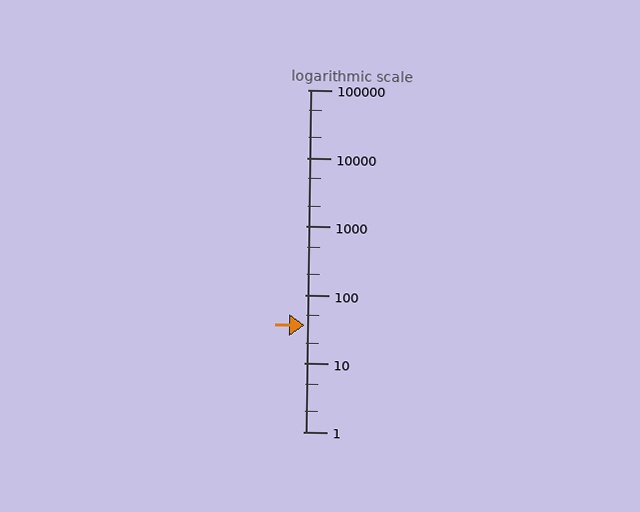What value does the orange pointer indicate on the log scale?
The pointer indicates approximately 36.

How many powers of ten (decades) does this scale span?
The scale spans 5 decades, from 1 to 100000.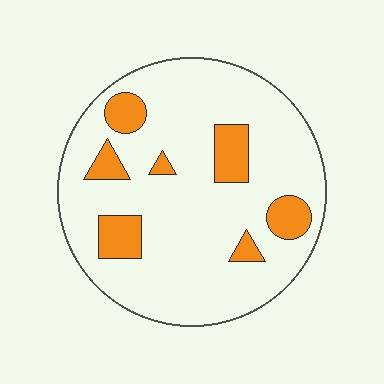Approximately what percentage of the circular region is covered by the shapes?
Approximately 15%.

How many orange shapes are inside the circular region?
7.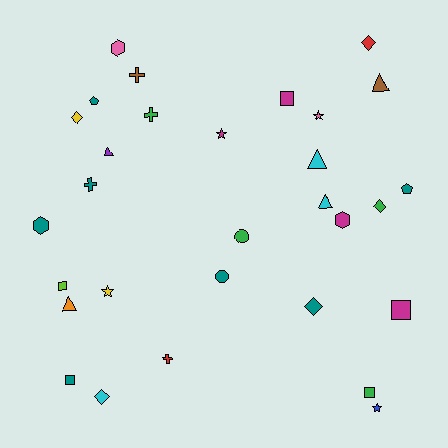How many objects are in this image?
There are 30 objects.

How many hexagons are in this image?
There are 3 hexagons.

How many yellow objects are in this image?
There are 2 yellow objects.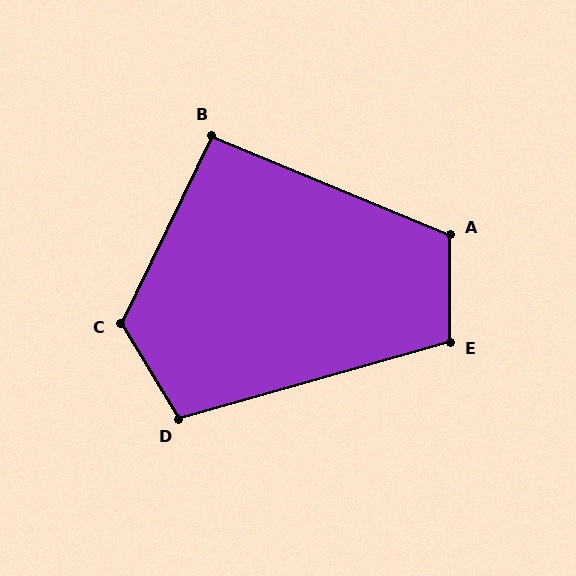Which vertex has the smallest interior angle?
B, at approximately 93 degrees.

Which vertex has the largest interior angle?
C, at approximately 123 degrees.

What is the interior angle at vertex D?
Approximately 105 degrees (obtuse).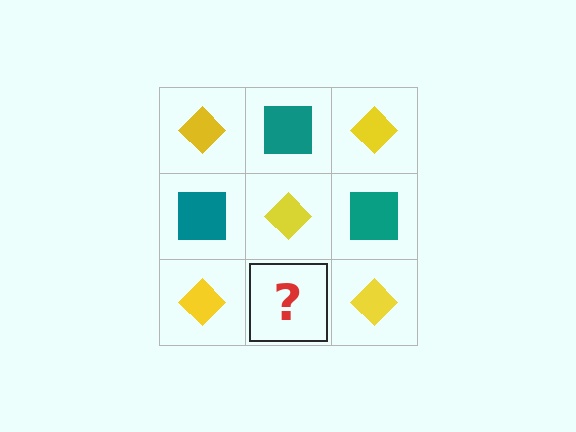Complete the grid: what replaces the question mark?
The question mark should be replaced with a teal square.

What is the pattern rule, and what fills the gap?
The rule is that it alternates yellow diamond and teal square in a checkerboard pattern. The gap should be filled with a teal square.